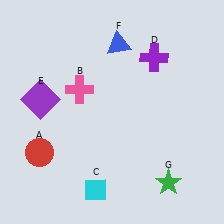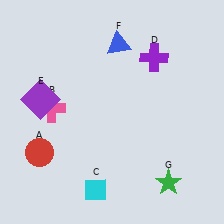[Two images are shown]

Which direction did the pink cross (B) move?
The pink cross (B) moved left.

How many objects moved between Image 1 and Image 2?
1 object moved between the two images.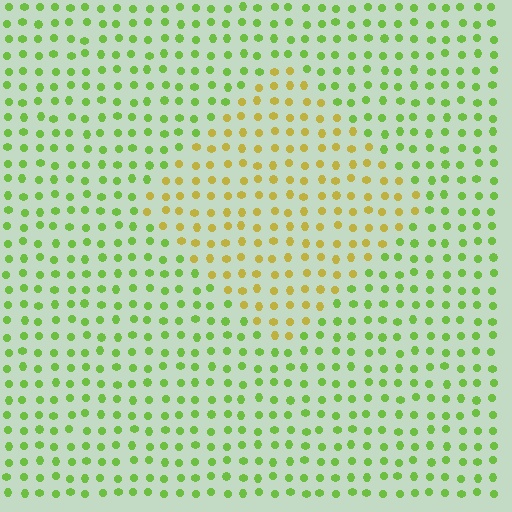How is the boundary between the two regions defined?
The boundary is defined purely by a slight shift in hue (about 46 degrees). Spacing, size, and orientation are identical on both sides.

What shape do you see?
I see a diamond.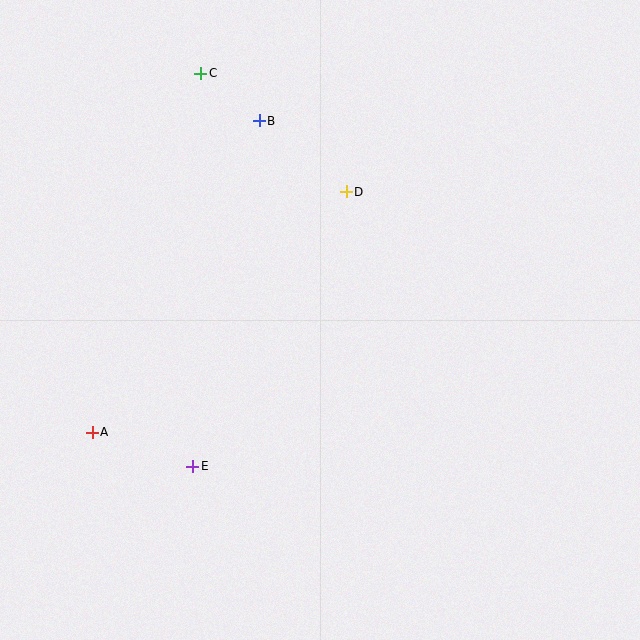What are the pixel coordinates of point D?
Point D is at (346, 192).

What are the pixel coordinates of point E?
Point E is at (193, 466).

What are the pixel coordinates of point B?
Point B is at (259, 121).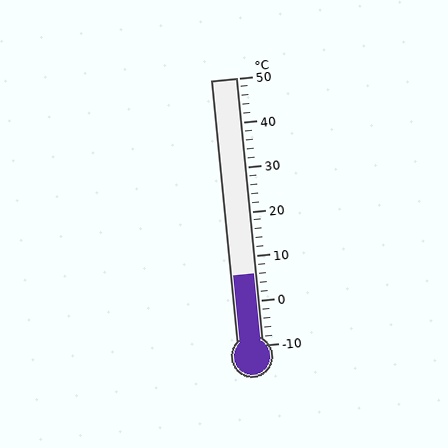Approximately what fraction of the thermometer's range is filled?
The thermometer is filled to approximately 25% of its range.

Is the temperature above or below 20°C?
The temperature is below 20°C.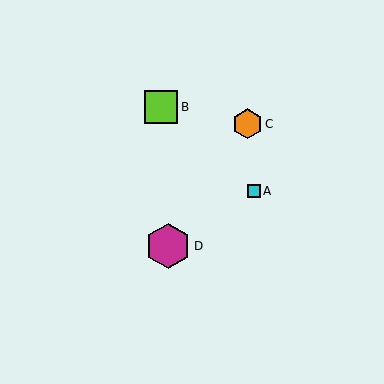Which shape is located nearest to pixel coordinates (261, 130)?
The orange hexagon (labeled C) at (247, 124) is nearest to that location.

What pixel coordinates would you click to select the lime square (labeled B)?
Click at (161, 107) to select the lime square B.